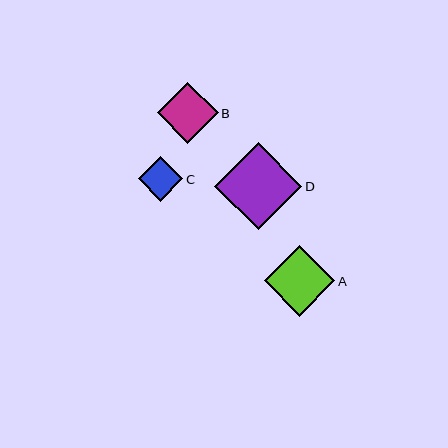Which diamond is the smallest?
Diamond C is the smallest with a size of approximately 44 pixels.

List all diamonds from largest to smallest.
From largest to smallest: D, A, B, C.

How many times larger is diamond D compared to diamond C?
Diamond D is approximately 2.0 times the size of diamond C.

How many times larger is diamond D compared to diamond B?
Diamond D is approximately 1.4 times the size of diamond B.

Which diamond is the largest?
Diamond D is the largest with a size of approximately 87 pixels.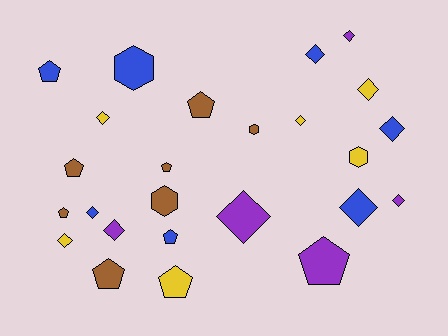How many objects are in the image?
There are 25 objects.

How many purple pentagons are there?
There is 1 purple pentagon.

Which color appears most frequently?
Brown, with 7 objects.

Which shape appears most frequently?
Diamond, with 12 objects.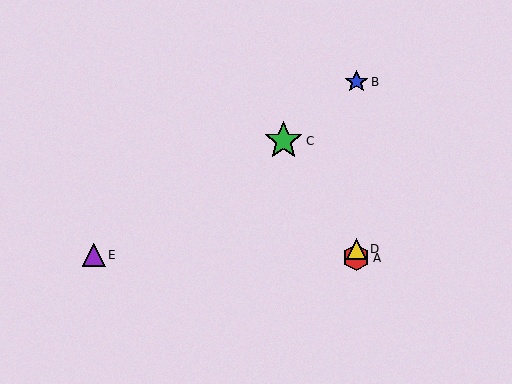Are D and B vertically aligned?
Yes, both are at x≈356.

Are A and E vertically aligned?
No, A is at x≈356 and E is at x≈94.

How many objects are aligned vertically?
3 objects (A, B, D) are aligned vertically.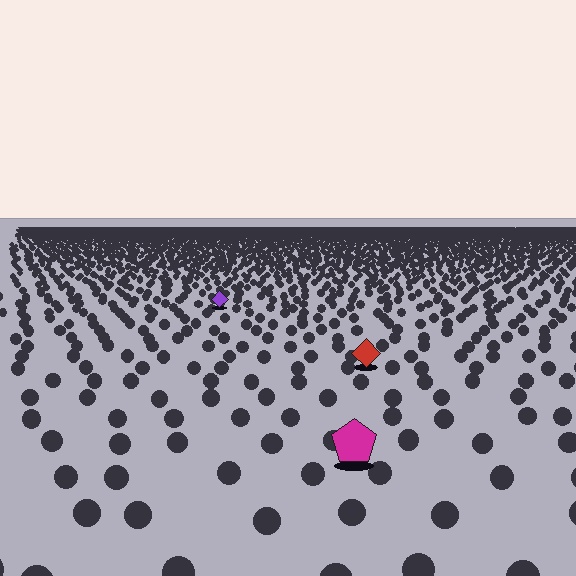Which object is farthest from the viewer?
The purple diamond is farthest from the viewer. It appears smaller and the ground texture around it is denser.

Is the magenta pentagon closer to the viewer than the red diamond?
Yes. The magenta pentagon is closer — you can tell from the texture gradient: the ground texture is coarser near it.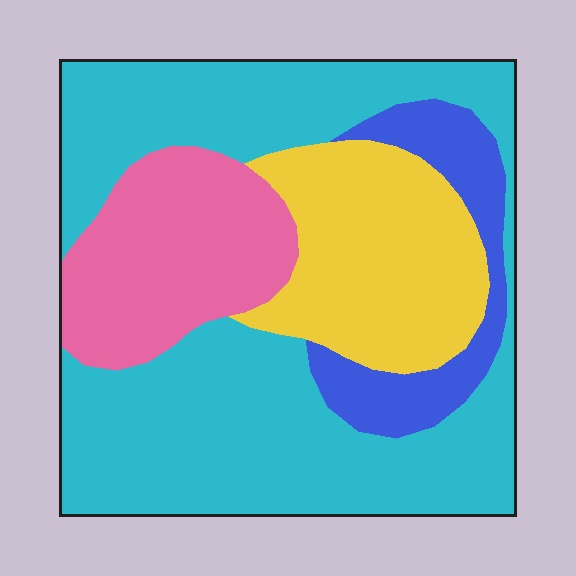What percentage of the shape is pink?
Pink takes up about one sixth (1/6) of the shape.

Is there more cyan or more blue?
Cyan.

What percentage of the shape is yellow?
Yellow covers roughly 20% of the shape.